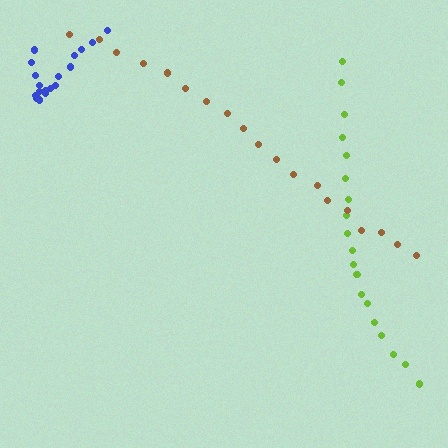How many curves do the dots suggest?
There are 3 distinct paths.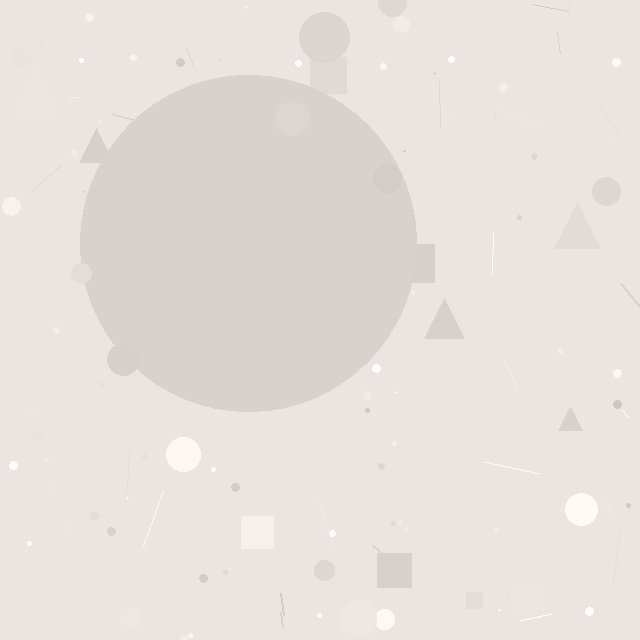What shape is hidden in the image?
A circle is hidden in the image.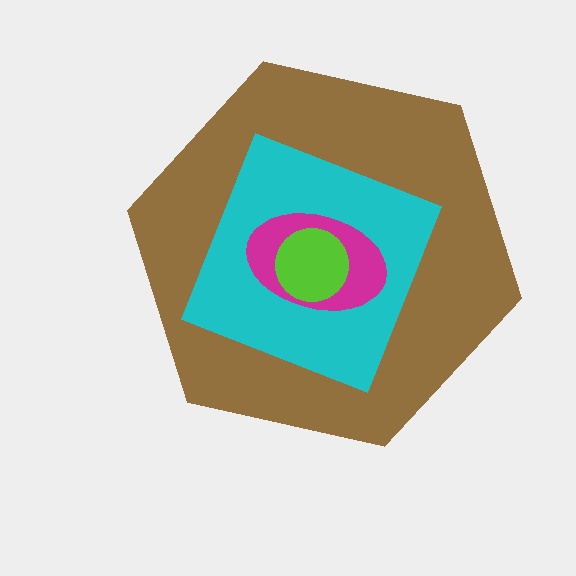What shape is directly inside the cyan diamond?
The magenta ellipse.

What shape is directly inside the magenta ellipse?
The lime circle.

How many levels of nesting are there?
4.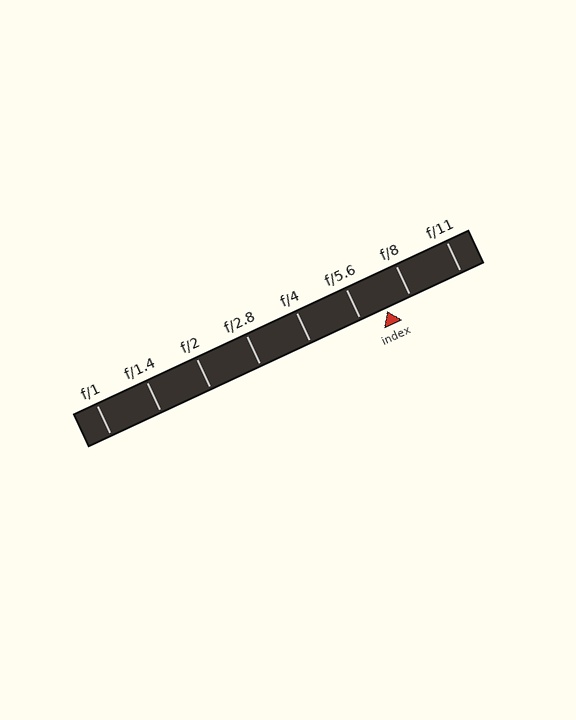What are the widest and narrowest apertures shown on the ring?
The widest aperture shown is f/1 and the narrowest is f/11.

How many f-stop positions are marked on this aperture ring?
There are 8 f-stop positions marked.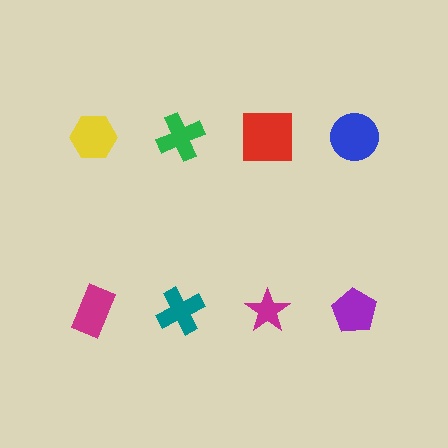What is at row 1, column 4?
A blue circle.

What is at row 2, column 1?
A magenta rectangle.